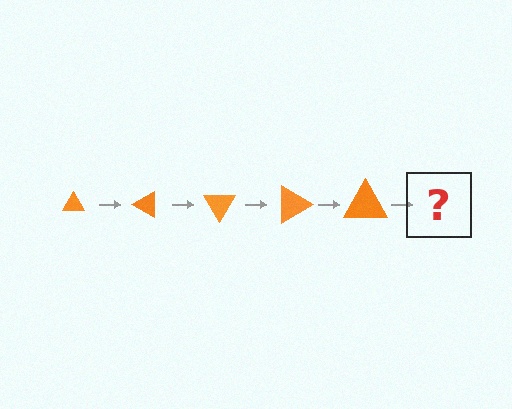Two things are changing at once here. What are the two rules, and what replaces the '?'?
The two rules are that the triangle grows larger each step and it rotates 30 degrees each step. The '?' should be a triangle, larger than the previous one and rotated 150 degrees from the start.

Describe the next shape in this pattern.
It should be a triangle, larger than the previous one and rotated 150 degrees from the start.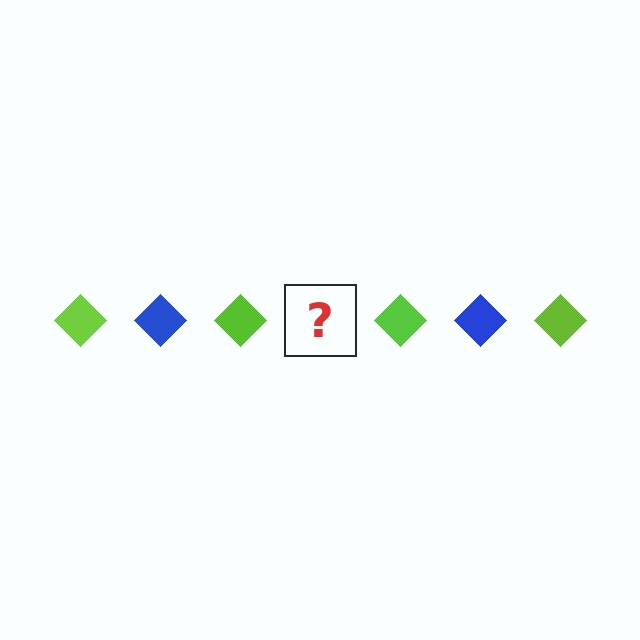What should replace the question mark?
The question mark should be replaced with a blue diamond.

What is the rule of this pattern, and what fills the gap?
The rule is that the pattern cycles through lime, blue diamonds. The gap should be filled with a blue diamond.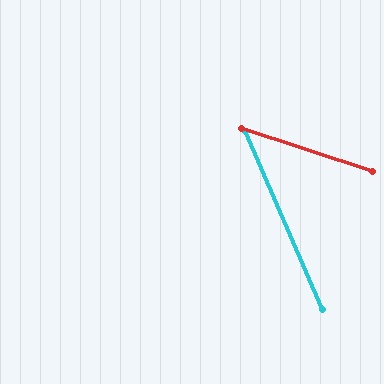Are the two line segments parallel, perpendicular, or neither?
Neither parallel nor perpendicular — they differ by about 48°.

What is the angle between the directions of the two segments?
Approximately 48 degrees.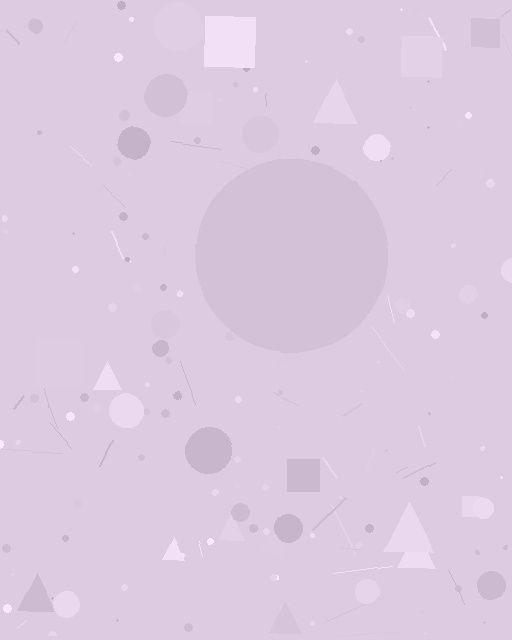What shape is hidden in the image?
A circle is hidden in the image.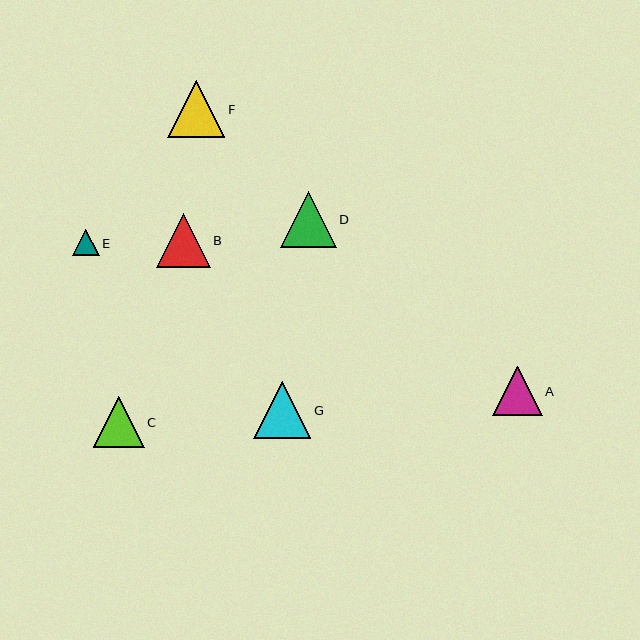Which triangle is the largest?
Triangle F is the largest with a size of approximately 57 pixels.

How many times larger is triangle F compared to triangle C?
Triangle F is approximately 1.1 times the size of triangle C.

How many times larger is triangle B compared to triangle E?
Triangle B is approximately 2.0 times the size of triangle E.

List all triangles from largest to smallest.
From largest to smallest: F, G, D, B, C, A, E.